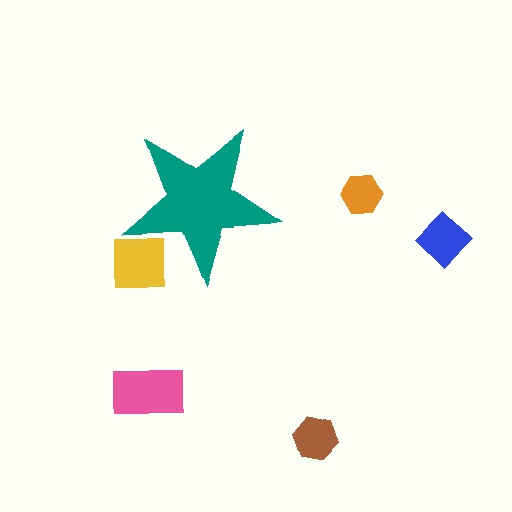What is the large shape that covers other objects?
A teal star.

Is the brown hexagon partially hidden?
No, the brown hexagon is fully visible.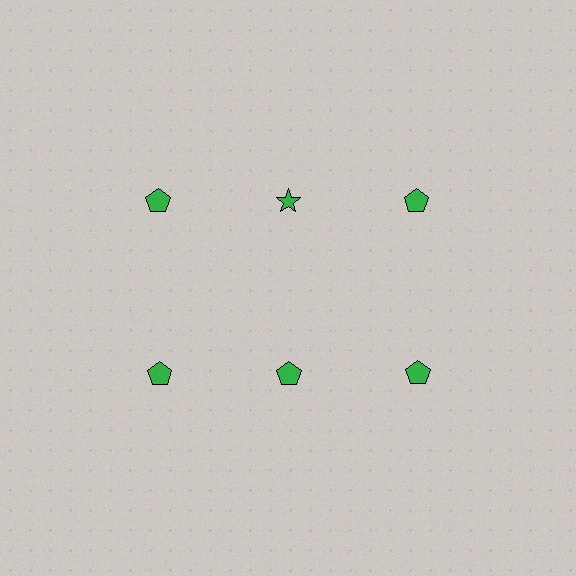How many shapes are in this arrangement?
There are 6 shapes arranged in a grid pattern.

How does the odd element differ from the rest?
It has a different shape: star instead of pentagon.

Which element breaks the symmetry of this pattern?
The green star in the top row, second from left column breaks the symmetry. All other shapes are green pentagons.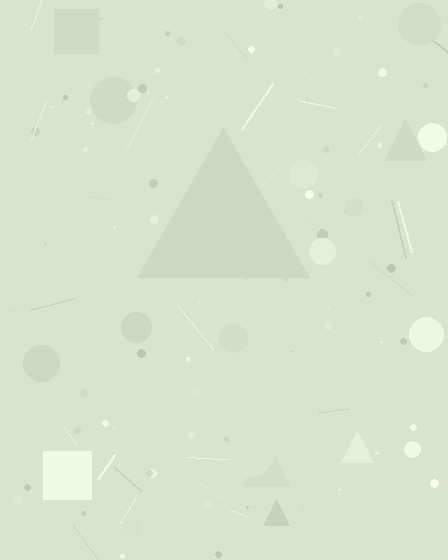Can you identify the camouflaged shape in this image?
The camouflaged shape is a triangle.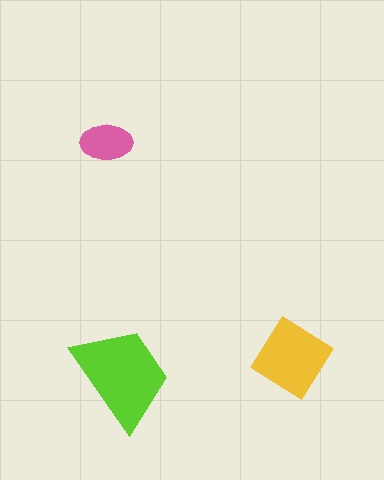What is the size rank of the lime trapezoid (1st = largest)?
1st.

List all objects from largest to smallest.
The lime trapezoid, the yellow diamond, the pink ellipse.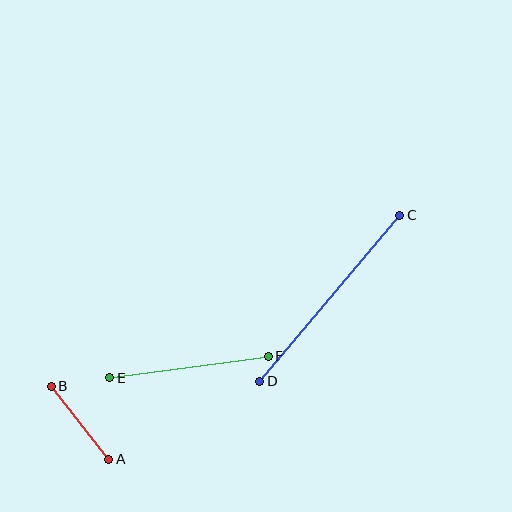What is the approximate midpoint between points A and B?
The midpoint is at approximately (80, 423) pixels.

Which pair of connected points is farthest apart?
Points C and D are farthest apart.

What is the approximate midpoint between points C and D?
The midpoint is at approximately (330, 298) pixels.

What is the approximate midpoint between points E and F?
The midpoint is at approximately (189, 367) pixels.